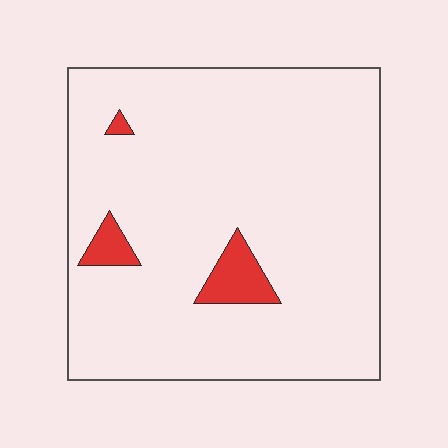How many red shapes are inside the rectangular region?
3.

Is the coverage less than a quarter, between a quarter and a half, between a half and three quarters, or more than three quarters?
Less than a quarter.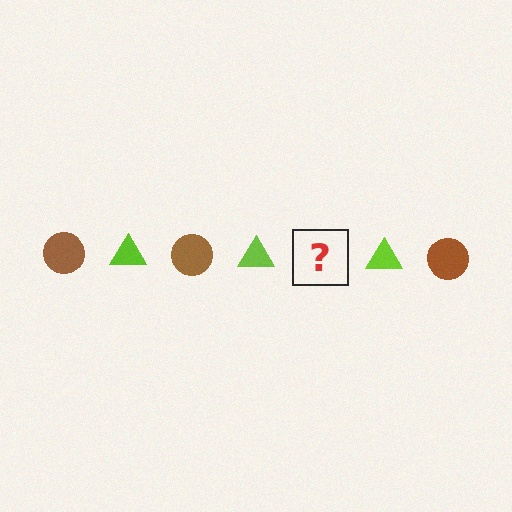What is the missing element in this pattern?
The missing element is a brown circle.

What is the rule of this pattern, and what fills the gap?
The rule is that the pattern alternates between brown circle and lime triangle. The gap should be filled with a brown circle.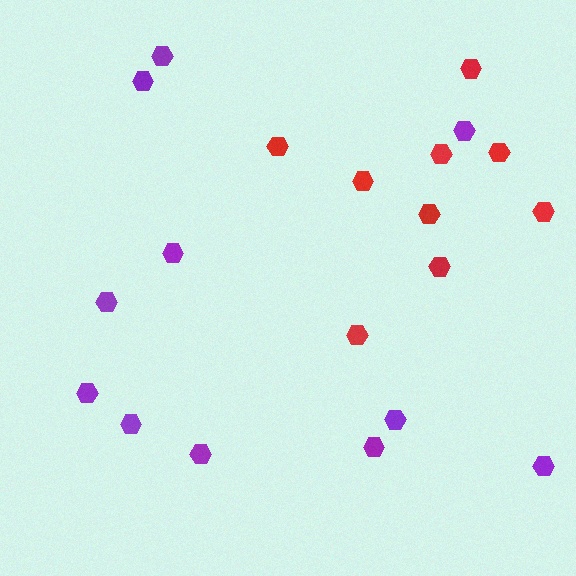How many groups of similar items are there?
There are 2 groups: one group of purple hexagons (11) and one group of red hexagons (9).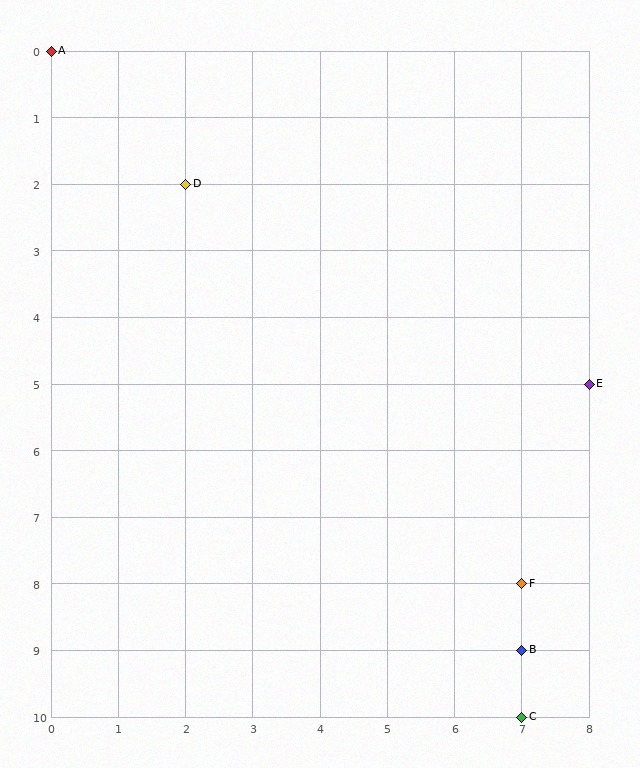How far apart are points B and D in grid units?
Points B and D are 5 columns and 7 rows apart (about 8.6 grid units diagonally).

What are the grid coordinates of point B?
Point B is at grid coordinates (7, 9).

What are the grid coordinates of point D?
Point D is at grid coordinates (2, 2).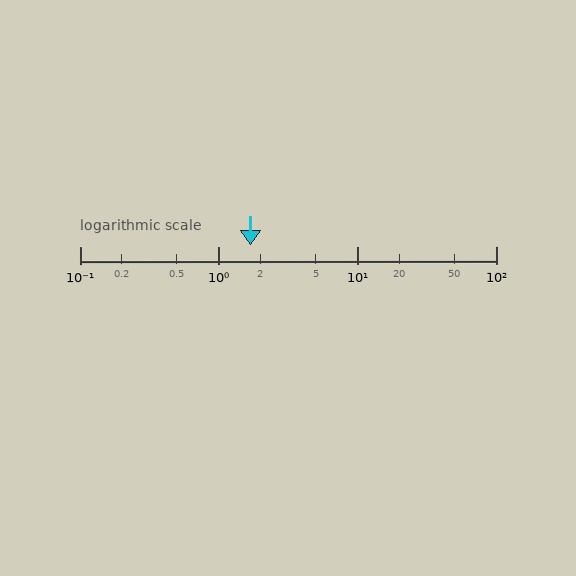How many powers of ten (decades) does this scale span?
The scale spans 3 decades, from 0.1 to 100.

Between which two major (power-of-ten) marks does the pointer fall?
The pointer is between 1 and 10.